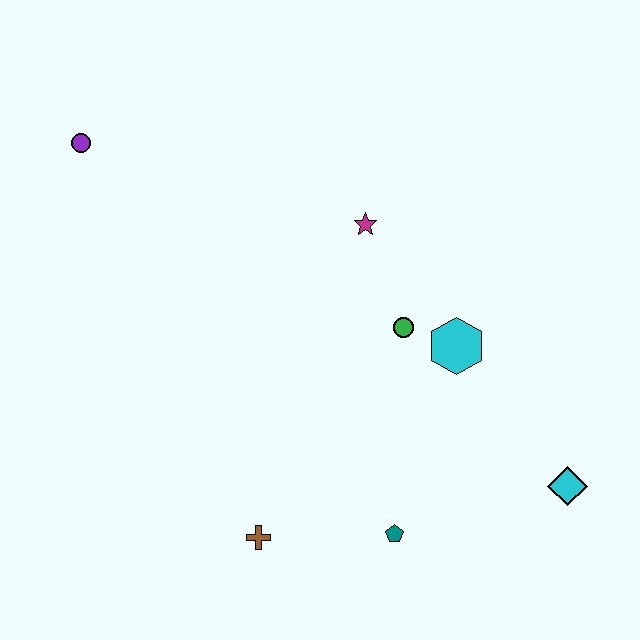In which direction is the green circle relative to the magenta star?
The green circle is below the magenta star.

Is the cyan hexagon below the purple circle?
Yes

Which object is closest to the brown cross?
The teal pentagon is closest to the brown cross.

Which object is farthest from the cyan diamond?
The purple circle is farthest from the cyan diamond.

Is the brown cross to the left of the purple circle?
No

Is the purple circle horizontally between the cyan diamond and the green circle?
No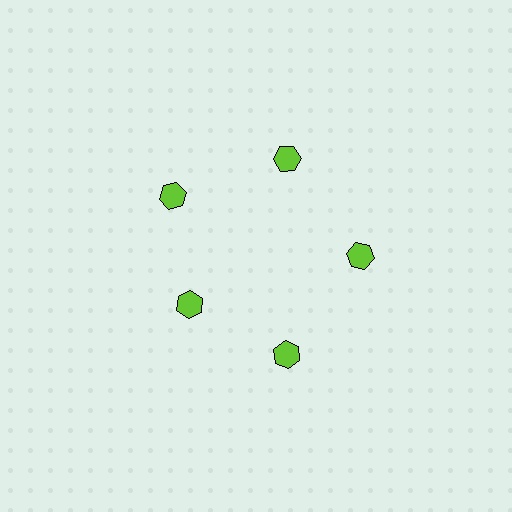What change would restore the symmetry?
The symmetry would be restored by moving it outward, back onto the ring so that all 5 hexagons sit at equal angles and equal distance from the center.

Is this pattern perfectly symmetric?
No. The 5 lime hexagons are arranged in a ring, but one element near the 8 o'clock position is pulled inward toward the center, breaking the 5-fold rotational symmetry.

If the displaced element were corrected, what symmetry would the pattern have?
It would have 5-fold rotational symmetry — the pattern would map onto itself every 72 degrees.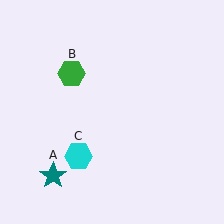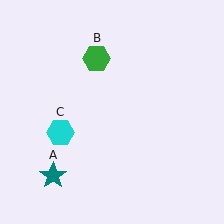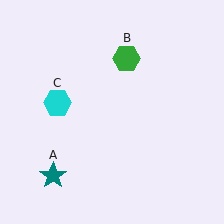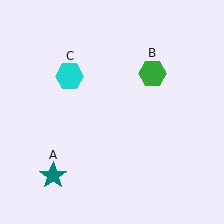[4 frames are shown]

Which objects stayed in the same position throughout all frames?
Teal star (object A) remained stationary.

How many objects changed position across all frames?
2 objects changed position: green hexagon (object B), cyan hexagon (object C).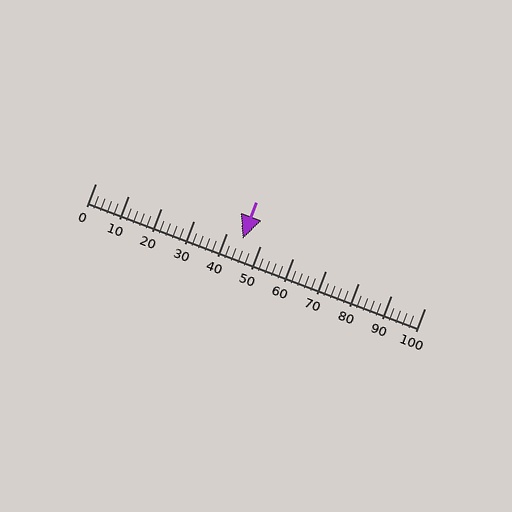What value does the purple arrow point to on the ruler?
The purple arrow points to approximately 45.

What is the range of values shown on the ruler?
The ruler shows values from 0 to 100.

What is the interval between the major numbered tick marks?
The major tick marks are spaced 10 units apart.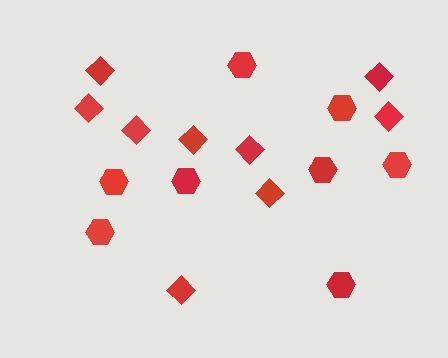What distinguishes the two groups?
There are 2 groups: one group of hexagons (8) and one group of diamonds (9).